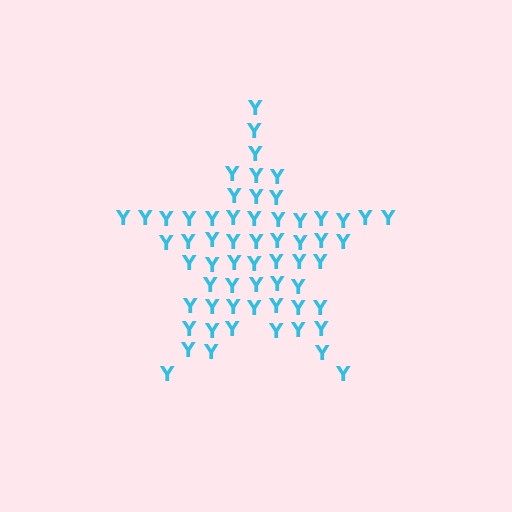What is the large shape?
The large shape is a star.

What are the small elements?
The small elements are letter Y's.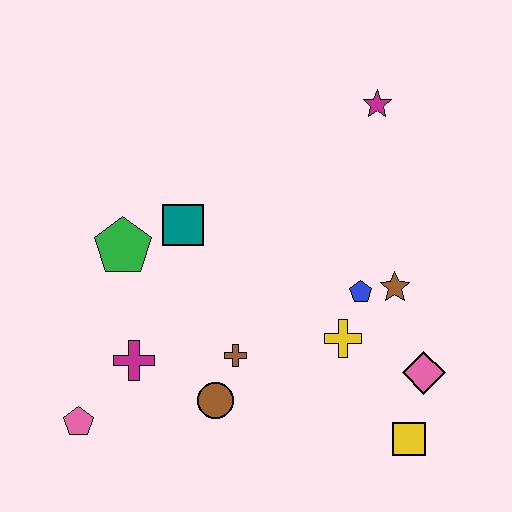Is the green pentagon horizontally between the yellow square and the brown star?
No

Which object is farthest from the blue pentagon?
The pink pentagon is farthest from the blue pentagon.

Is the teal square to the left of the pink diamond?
Yes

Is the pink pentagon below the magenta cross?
Yes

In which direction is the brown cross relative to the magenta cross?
The brown cross is to the right of the magenta cross.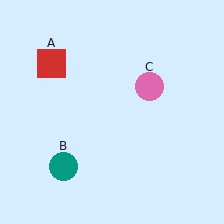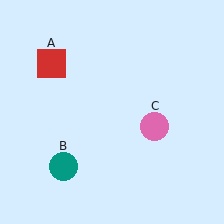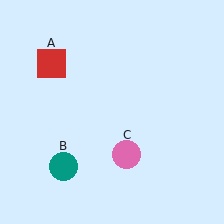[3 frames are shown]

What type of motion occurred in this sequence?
The pink circle (object C) rotated clockwise around the center of the scene.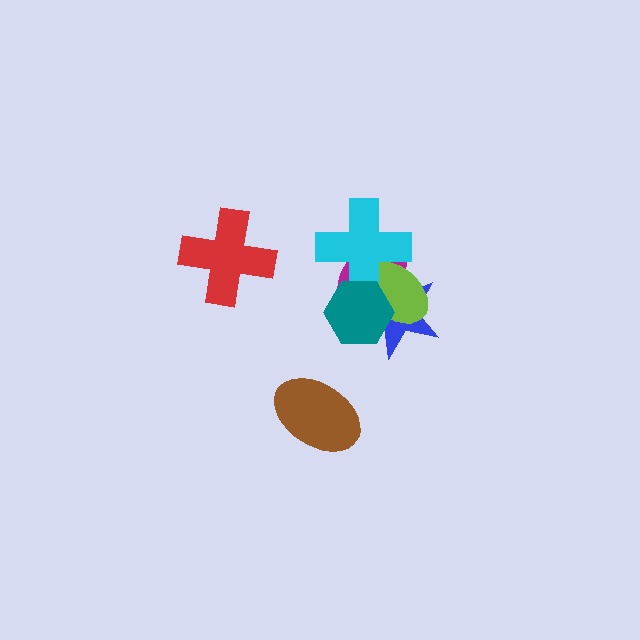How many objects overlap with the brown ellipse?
0 objects overlap with the brown ellipse.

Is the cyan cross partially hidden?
Yes, it is partially covered by another shape.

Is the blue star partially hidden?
Yes, it is partially covered by another shape.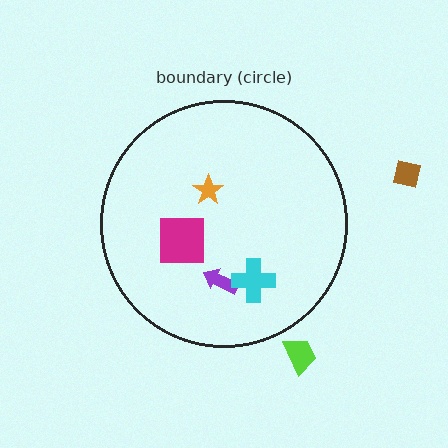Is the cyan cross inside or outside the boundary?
Inside.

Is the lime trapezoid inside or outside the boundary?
Outside.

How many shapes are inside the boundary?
4 inside, 2 outside.